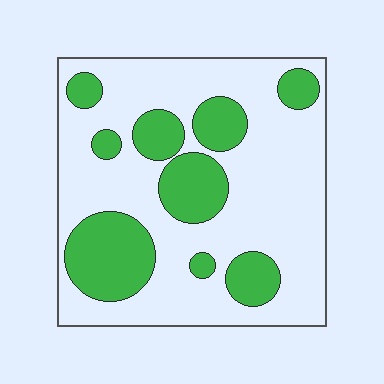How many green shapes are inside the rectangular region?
9.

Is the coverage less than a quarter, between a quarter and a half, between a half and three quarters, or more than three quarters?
Between a quarter and a half.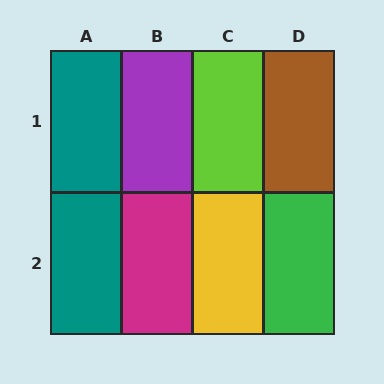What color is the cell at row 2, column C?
Yellow.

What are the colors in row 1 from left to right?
Teal, purple, lime, brown.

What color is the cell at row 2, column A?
Teal.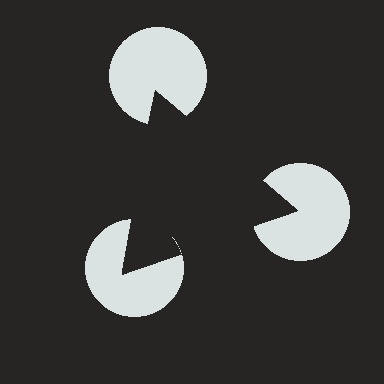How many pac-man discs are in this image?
There are 3 — one at each vertex of the illusory triangle.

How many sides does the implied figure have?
3 sides.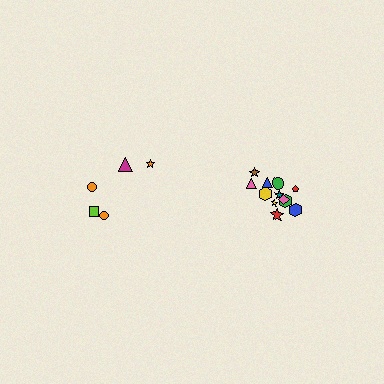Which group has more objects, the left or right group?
The right group.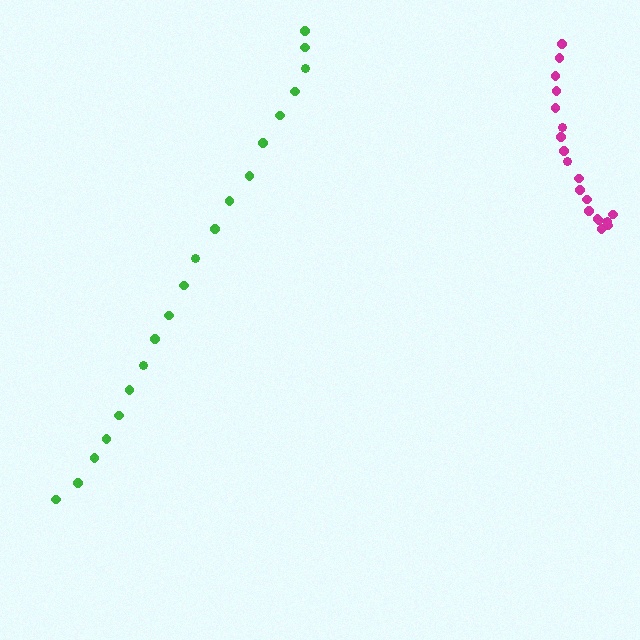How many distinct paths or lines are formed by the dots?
There are 2 distinct paths.